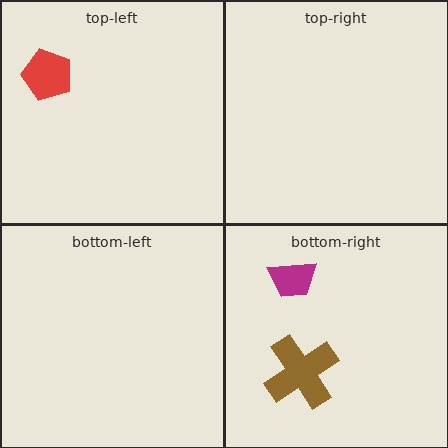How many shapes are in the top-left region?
1.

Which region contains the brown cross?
The bottom-right region.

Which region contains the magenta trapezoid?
The bottom-right region.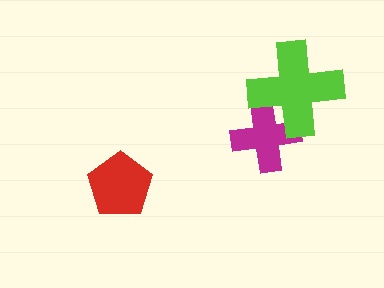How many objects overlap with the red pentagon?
0 objects overlap with the red pentagon.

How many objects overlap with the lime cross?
1 object overlaps with the lime cross.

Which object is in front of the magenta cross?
The lime cross is in front of the magenta cross.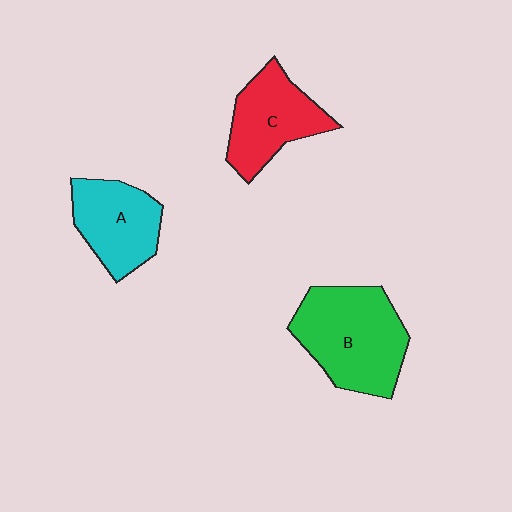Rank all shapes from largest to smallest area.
From largest to smallest: B (green), C (red), A (cyan).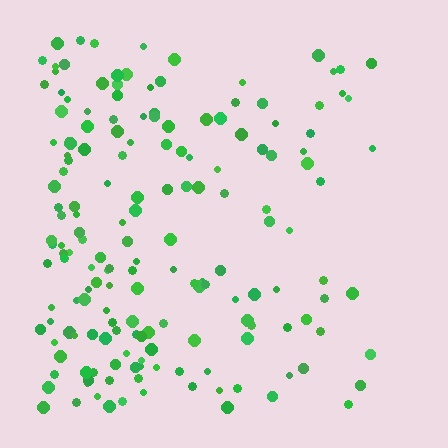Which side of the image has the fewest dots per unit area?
The right.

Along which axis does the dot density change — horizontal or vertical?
Horizontal.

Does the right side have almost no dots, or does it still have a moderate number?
Still a moderate number, just noticeably fewer than the left.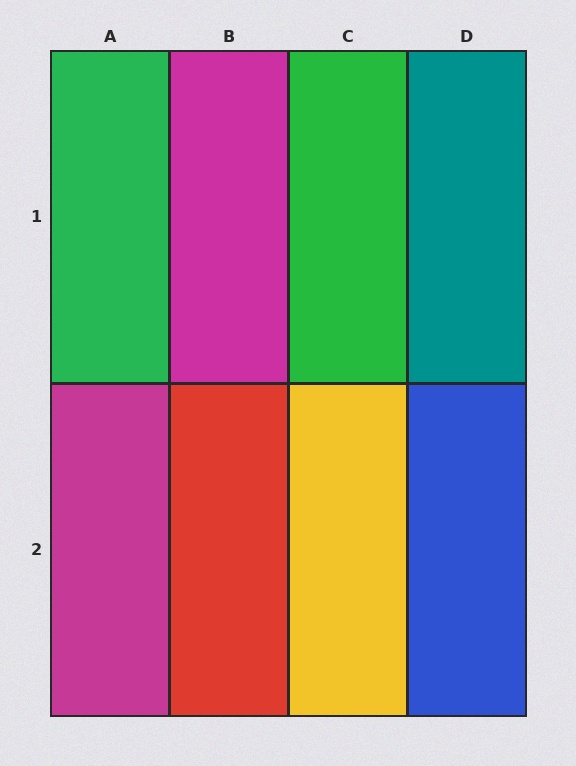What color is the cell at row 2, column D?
Blue.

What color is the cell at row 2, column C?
Yellow.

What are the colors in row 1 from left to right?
Green, magenta, green, teal.